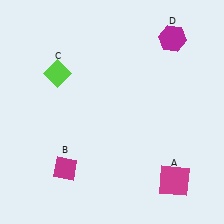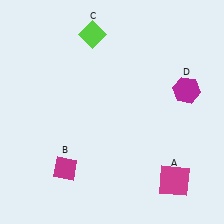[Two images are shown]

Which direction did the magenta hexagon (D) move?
The magenta hexagon (D) moved down.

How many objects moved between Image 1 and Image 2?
2 objects moved between the two images.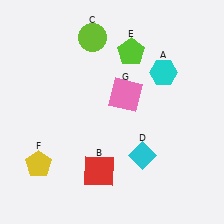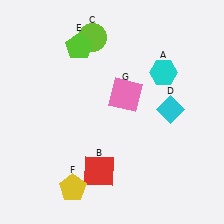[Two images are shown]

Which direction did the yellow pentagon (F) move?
The yellow pentagon (F) moved right.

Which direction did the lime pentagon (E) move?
The lime pentagon (E) moved left.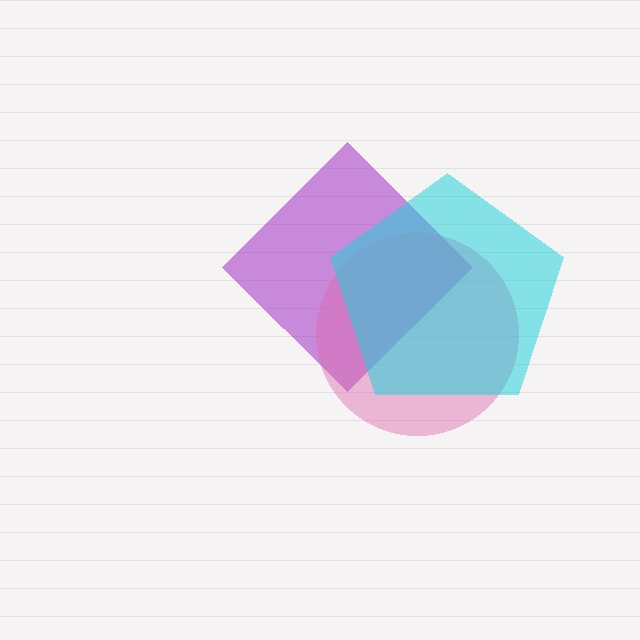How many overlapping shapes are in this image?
There are 3 overlapping shapes in the image.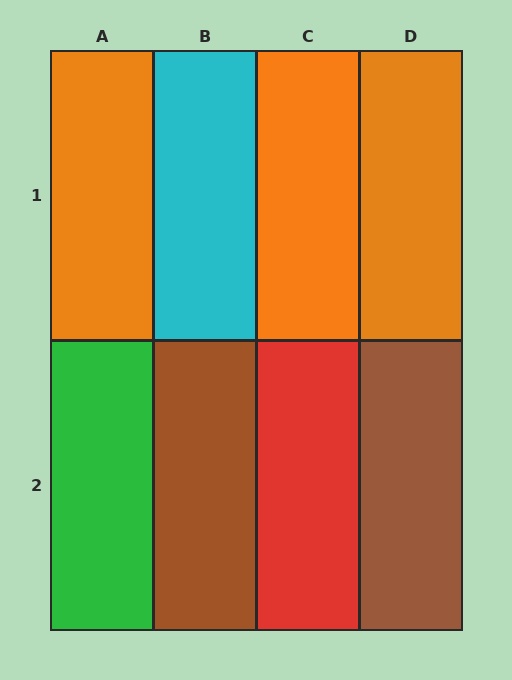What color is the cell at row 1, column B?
Cyan.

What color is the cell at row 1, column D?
Orange.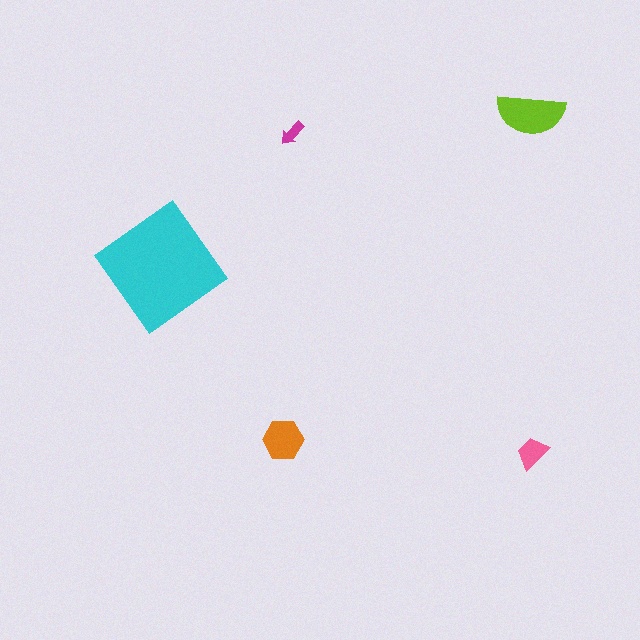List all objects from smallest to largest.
The magenta arrow, the pink trapezoid, the orange hexagon, the lime semicircle, the cyan diamond.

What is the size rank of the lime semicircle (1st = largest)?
2nd.